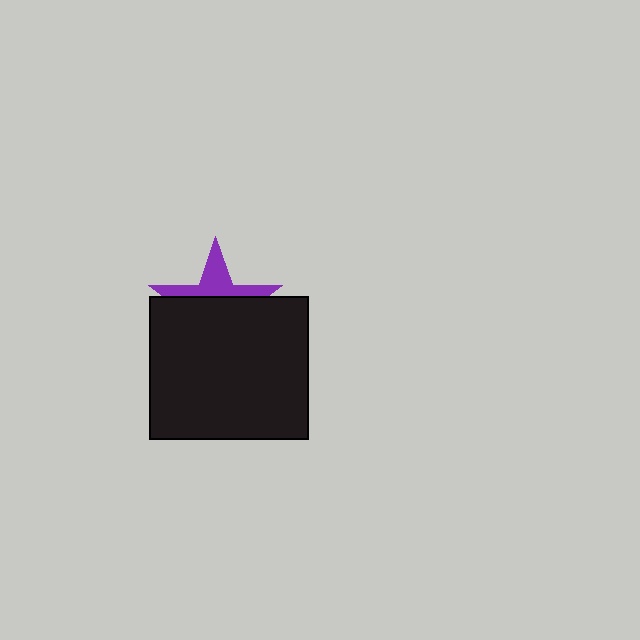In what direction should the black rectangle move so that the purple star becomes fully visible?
The black rectangle should move down. That is the shortest direction to clear the overlap and leave the purple star fully visible.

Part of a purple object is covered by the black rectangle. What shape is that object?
It is a star.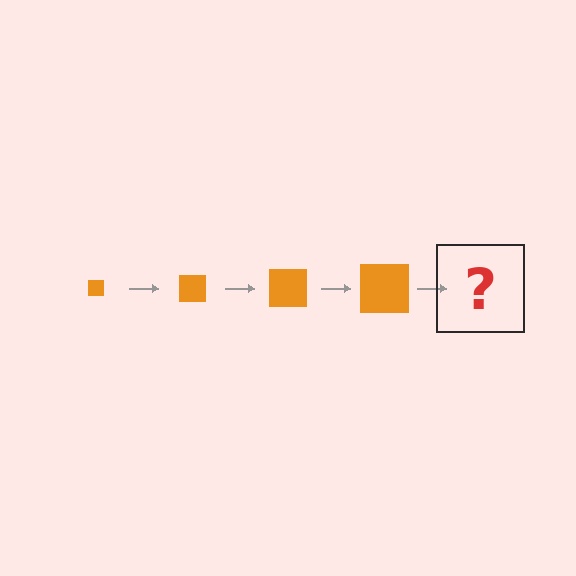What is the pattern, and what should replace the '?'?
The pattern is that the square gets progressively larger each step. The '?' should be an orange square, larger than the previous one.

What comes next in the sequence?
The next element should be an orange square, larger than the previous one.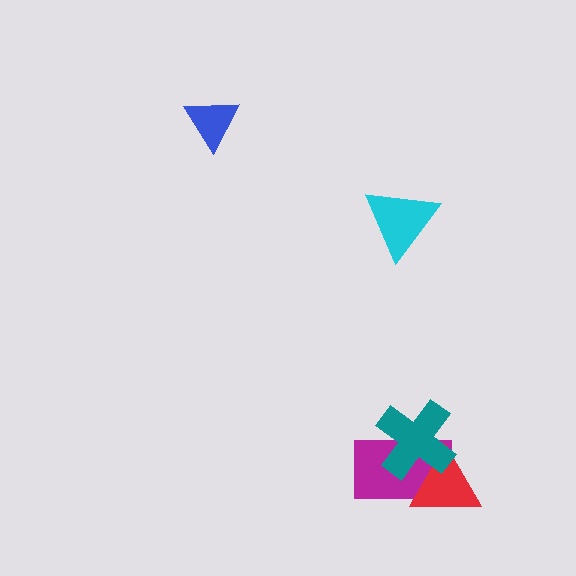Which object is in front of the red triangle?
The teal cross is in front of the red triangle.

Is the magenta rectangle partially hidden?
Yes, it is partially covered by another shape.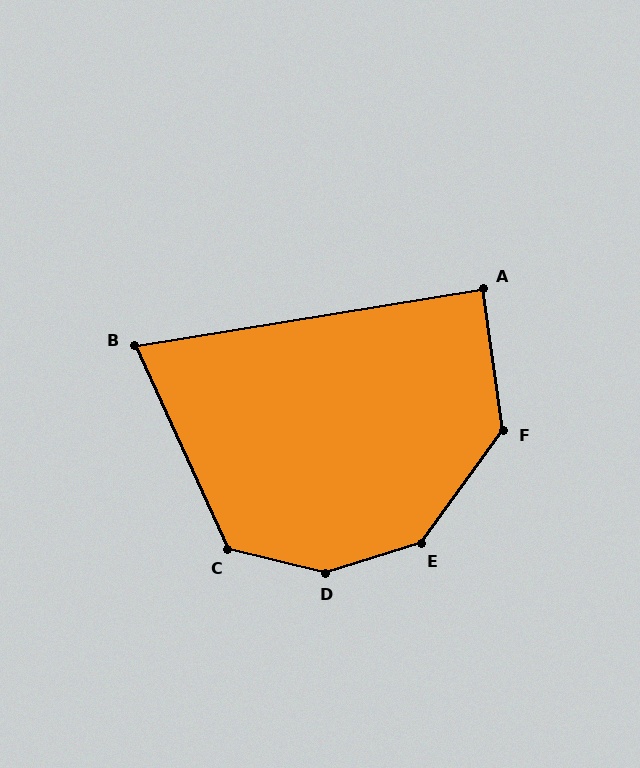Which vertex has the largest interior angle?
D, at approximately 149 degrees.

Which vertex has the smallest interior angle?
B, at approximately 75 degrees.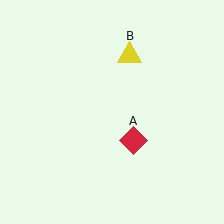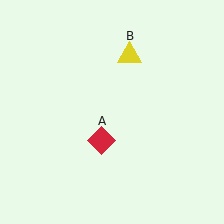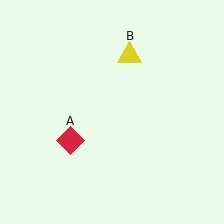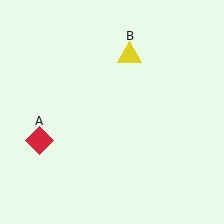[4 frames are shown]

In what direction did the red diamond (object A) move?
The red diamond (object A) moved left.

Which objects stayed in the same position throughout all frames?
Yellow triangle (object B) remained stationary.